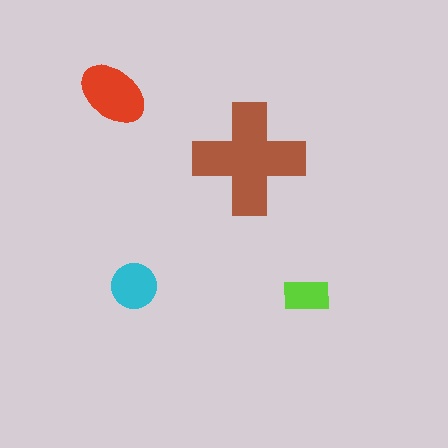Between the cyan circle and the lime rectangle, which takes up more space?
The cyan circle.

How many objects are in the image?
There are 4 objects in the image.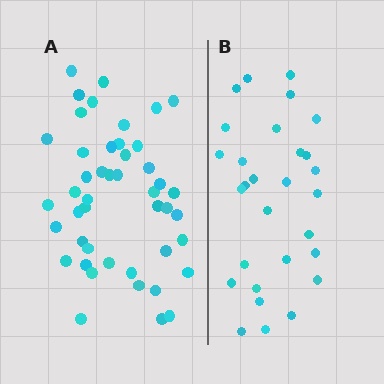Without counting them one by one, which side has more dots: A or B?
Region A (the left region) has more dots.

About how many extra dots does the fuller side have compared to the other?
Region A has approximately 15 more dots than region B.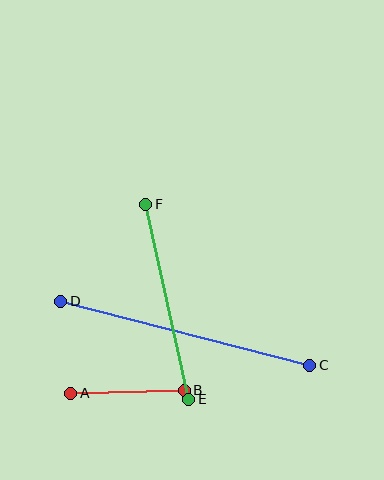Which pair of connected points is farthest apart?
Points C and D are farthest apart.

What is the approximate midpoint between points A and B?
The midpoint is at approximately (128, 392) pixels.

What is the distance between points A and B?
The distance is approximately 114 pixels.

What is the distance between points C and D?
The distance is approximately 257 pixels.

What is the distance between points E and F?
The distance is approximately 200 pixels.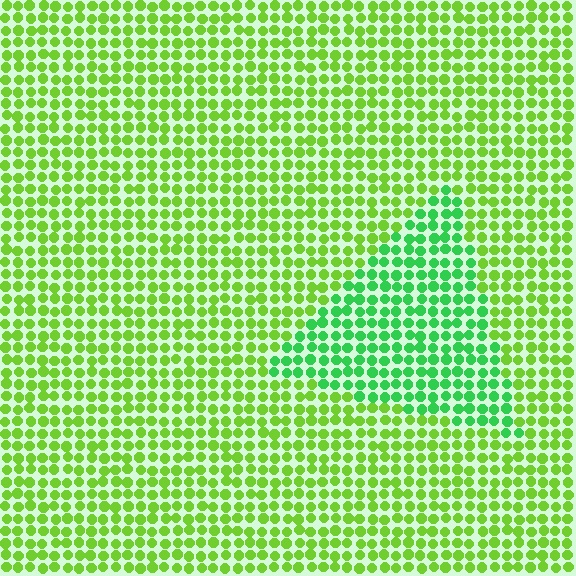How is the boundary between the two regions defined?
The boundary is defined purely by a slight shift in hue (about 36 degrees). Spacing, size, and orientation are identical on both sides.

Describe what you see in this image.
The image is filled with small lime elements in a uniform arrangement. A triangle-shaped region is visible where the elements are tinted to a slightly different hue, forming a subtle color boundary.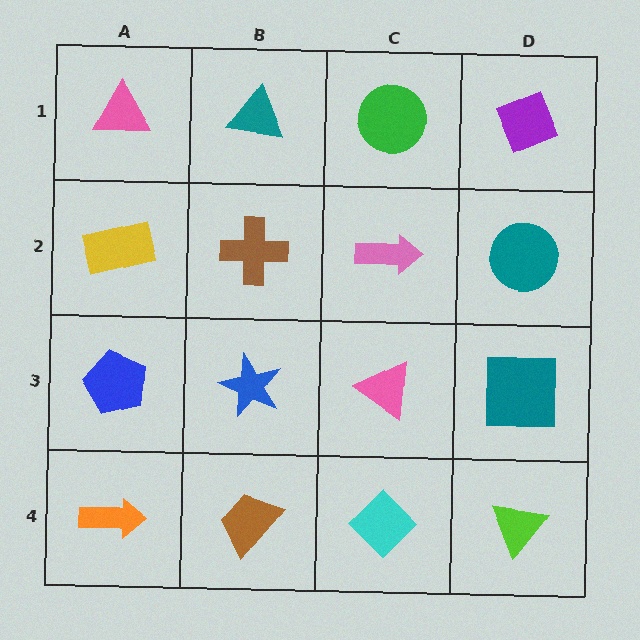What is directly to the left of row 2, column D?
A pink arrow.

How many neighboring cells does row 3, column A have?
3.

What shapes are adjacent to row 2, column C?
A green circle (row 1, column C), a pink triangle (row 3, column C), a brown cross (row 2, column B), a teal circle (row 2, column D).